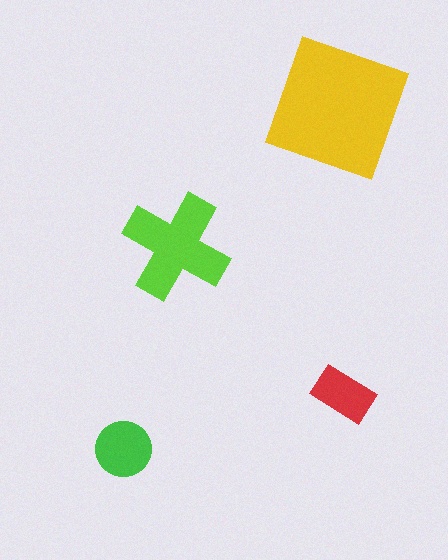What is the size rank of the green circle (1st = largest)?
3rd.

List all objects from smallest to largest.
The red rectangle, the green circle, the lime cross, the yellow square.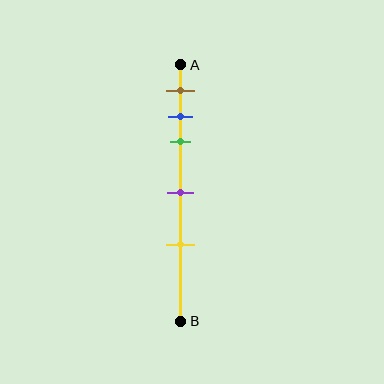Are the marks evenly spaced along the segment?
No, the marks are not evenly spaced.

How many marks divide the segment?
There are 5 marks dividing the segment.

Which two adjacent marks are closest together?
The blue and green marks are the closest adjacent pair.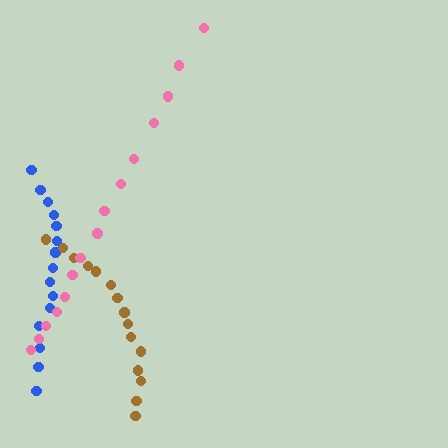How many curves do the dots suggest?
There are 3 distinct paths.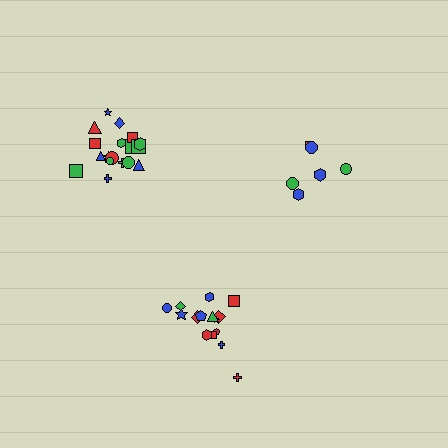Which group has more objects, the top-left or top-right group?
The top-left group.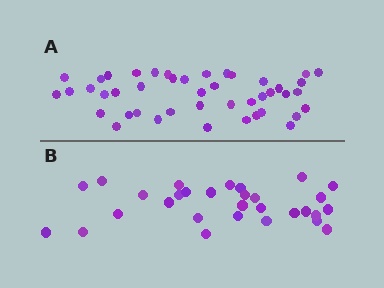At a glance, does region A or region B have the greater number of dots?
Region A (the top region) has more dots.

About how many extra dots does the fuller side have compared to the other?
Region A has approximately 15 more dots than region B.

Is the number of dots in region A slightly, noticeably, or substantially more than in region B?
Region A has substantially more. The ratio is roughly 1.5 to 1.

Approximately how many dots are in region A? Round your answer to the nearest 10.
About 40 dots. (The exact count is 44, which rounds to 40.)